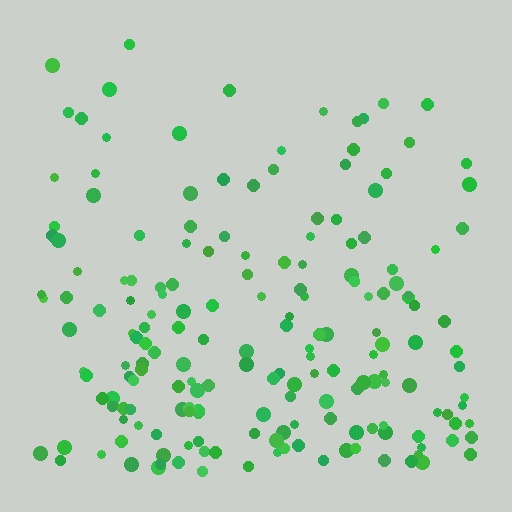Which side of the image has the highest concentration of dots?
The bottom.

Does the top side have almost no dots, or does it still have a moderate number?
Still a moderate number, just noticeably fewer than the bottom.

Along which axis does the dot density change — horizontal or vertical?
Vertical.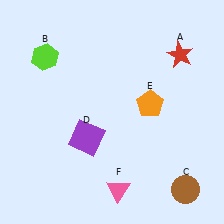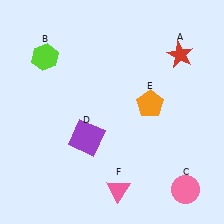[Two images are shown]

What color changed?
The circle (C) changed from brown in Image 1 to pink in Image 2.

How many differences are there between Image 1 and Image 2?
There is 1 difference between the two images.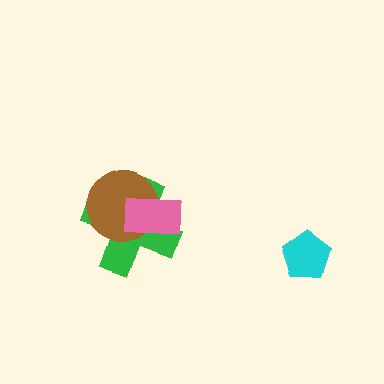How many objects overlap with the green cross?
2 objects overlap with the green cross.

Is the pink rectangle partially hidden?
No, no other shape covers it.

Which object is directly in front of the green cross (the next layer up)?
The brown circle is directly in front of the green cross.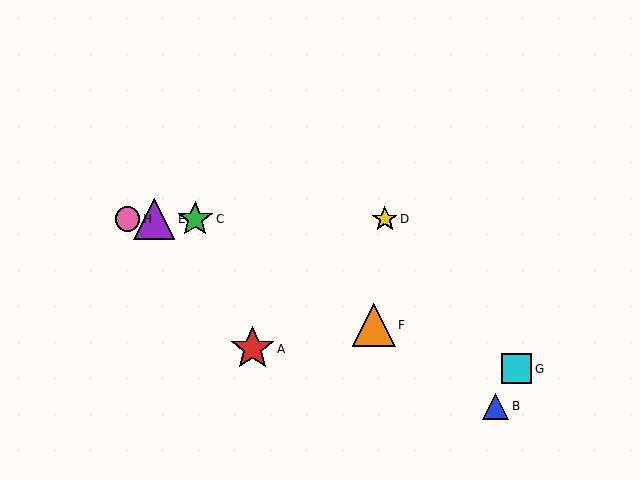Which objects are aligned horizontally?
Objects C, D, E, H are aligned horizontally.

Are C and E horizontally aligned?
Yes, both are at y≈219.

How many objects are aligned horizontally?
4 objects (C, D, E, H) are aligned horizontally.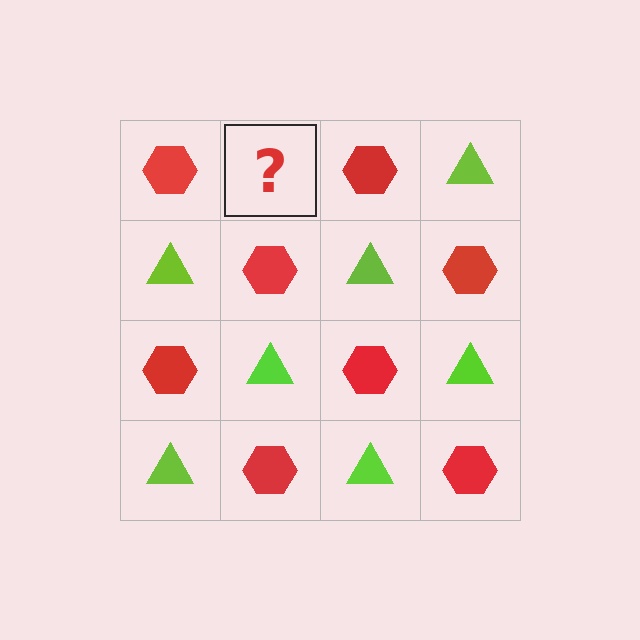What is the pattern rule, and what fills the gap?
The rule is that it alternates red hexagon and lime triangle in a checkerboard pattern. The gap should be filled with a lime triangle.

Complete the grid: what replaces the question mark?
The question mark should be replaced with a lime triangle.